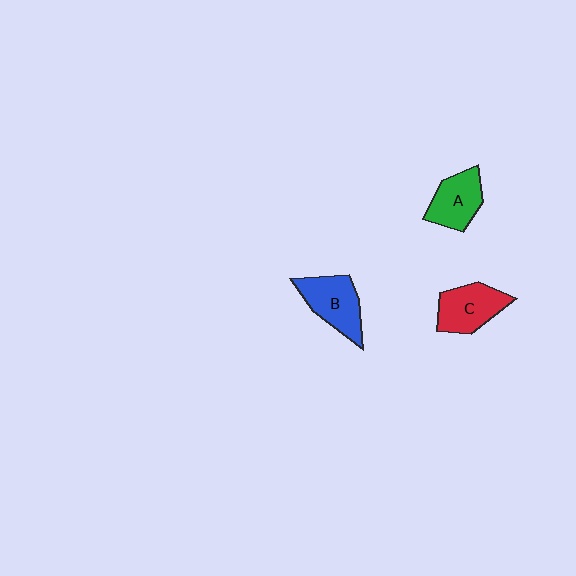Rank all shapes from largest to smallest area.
From largest to smallest: B (blue), C (red), A (green).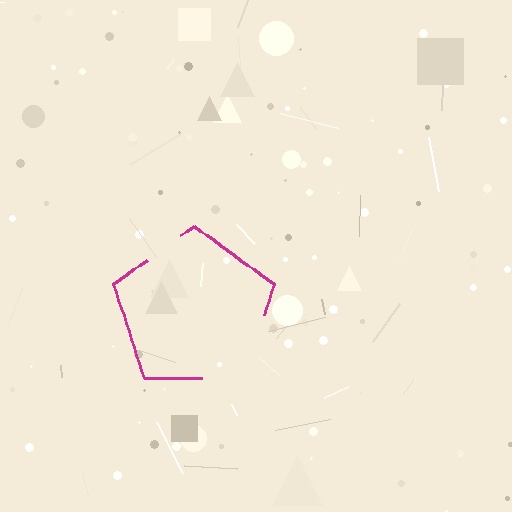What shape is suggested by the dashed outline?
The dashed outline suggests a pentagon.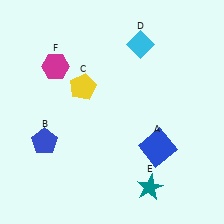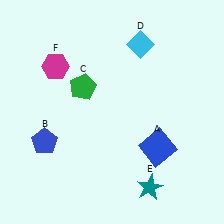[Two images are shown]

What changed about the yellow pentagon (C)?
In Image 1, C is yellow. In Image 2, it changed to green.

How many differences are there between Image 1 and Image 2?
There is 1 difference between the two images.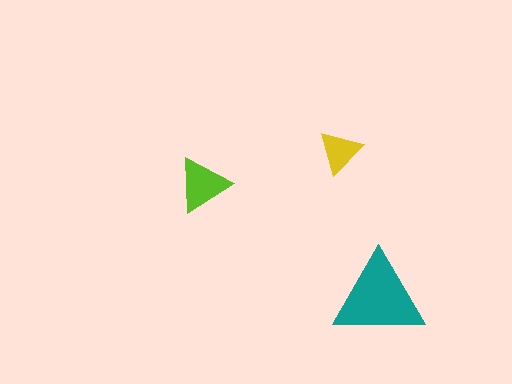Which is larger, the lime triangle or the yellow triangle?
The lime one.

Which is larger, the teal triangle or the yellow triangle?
The teal one.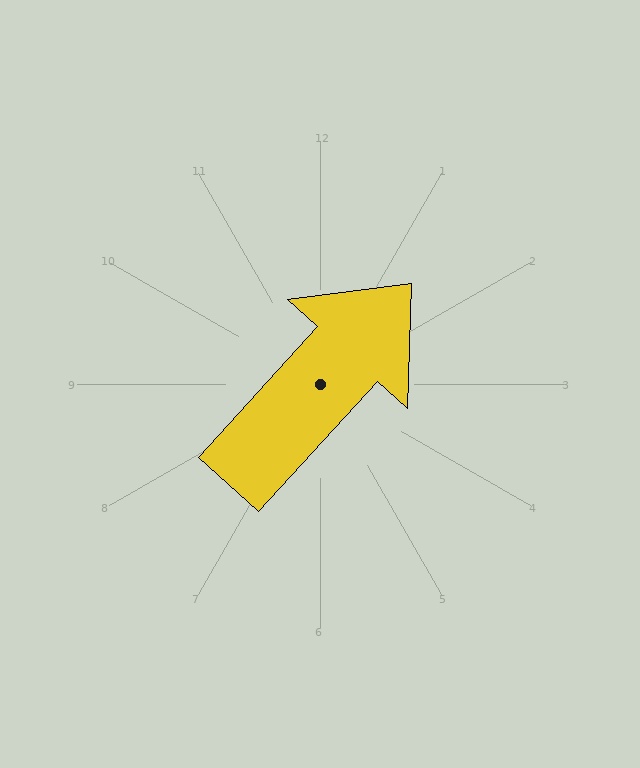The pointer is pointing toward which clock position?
Roughly 1 o'clock.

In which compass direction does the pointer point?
Northeast.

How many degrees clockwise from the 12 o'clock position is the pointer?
Approximately 42 degrees.